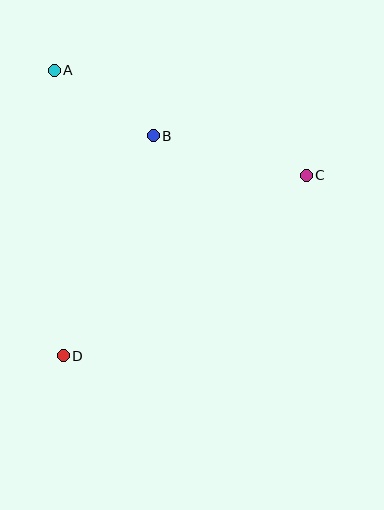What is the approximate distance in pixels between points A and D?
The distance between A and D is approximately 285 pixels.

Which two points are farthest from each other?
Points C and D are farthest from each other.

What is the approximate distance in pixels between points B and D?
The distance between B and D is approximately 237 pixels.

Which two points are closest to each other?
Points A and B are closest to each other.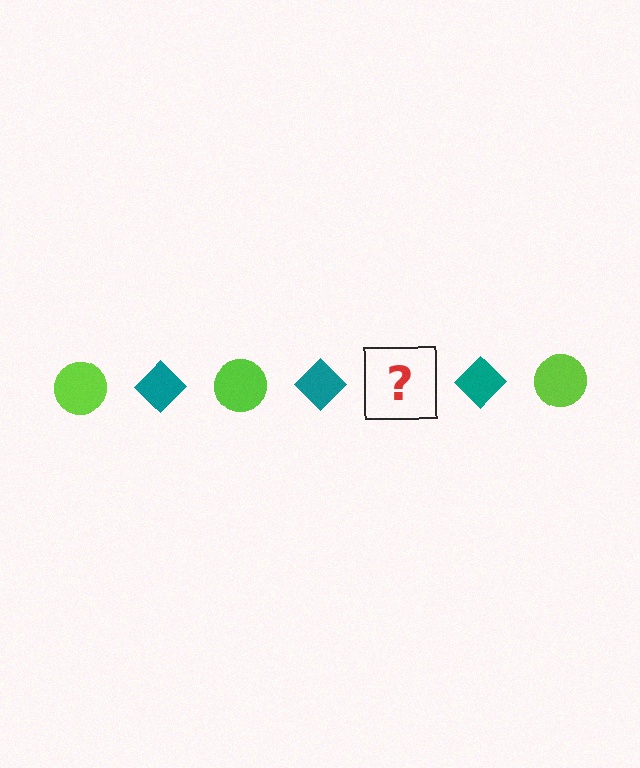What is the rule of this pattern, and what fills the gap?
The rule is that the pattern alternates between lime circle and teal diamond. The gap should be filled with a lime circle.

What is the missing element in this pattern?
The missing element is a lime circle.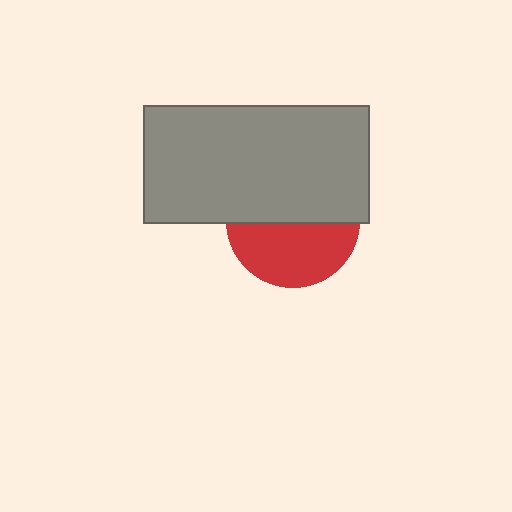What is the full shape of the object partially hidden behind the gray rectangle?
The partially hidden object is a red circle.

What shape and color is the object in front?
The object in front is a gray rectangle.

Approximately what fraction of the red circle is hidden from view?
Roughly 52% of the red circle is hidden behind the gray rectangle.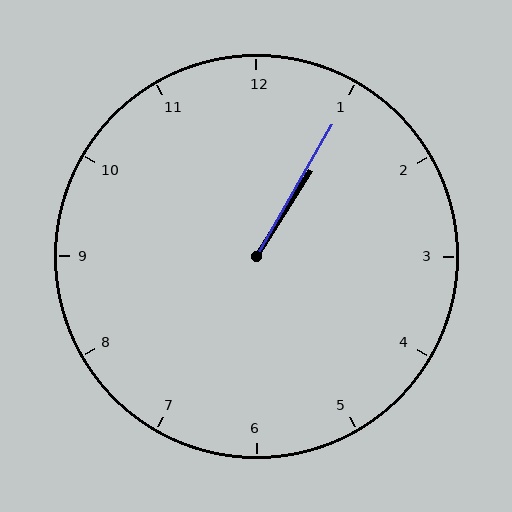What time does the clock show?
1:05.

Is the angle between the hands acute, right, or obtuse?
It is acute.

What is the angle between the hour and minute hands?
Approximately 2 degrees.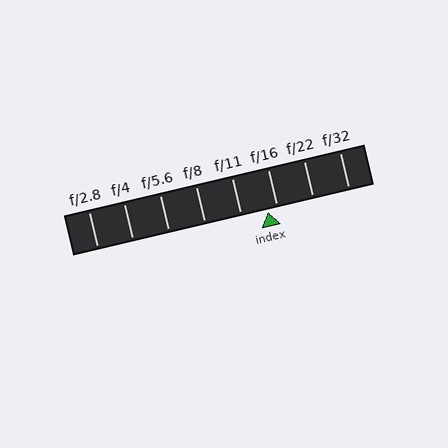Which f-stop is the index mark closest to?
The index mark is closest to f/16.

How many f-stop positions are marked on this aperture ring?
There are 8 f-stop positions marked.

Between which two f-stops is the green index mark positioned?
The index mark is between f/11 and f/16.